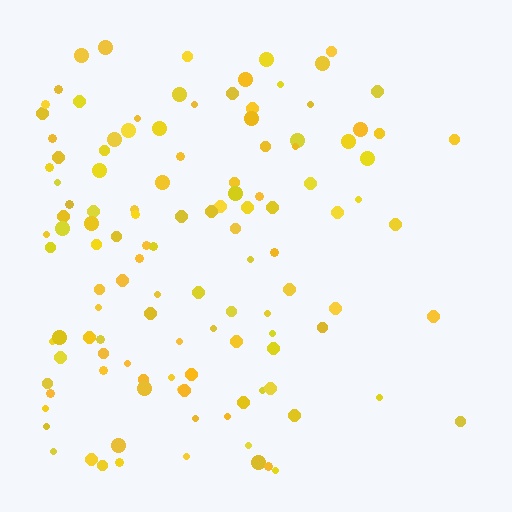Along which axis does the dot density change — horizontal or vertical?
Horizontal.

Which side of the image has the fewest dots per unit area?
The right.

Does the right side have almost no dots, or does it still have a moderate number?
Still a moderate number, just noticeably fewer than the left.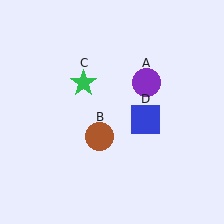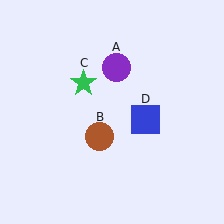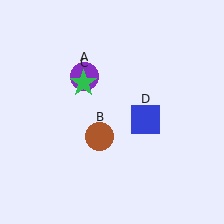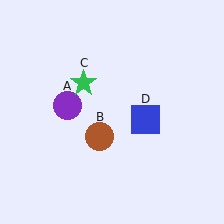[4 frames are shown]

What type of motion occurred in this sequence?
The purple circle (object A) rotated counterclockwise around the center of the scene.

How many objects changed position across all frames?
1 object changed position: purple circle (object A).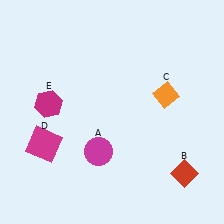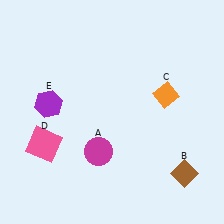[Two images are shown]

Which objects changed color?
B changed from red to brown. D changed from magenta to pink. E changed from magenta to purple.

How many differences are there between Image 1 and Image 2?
There are 3 differences between the two images.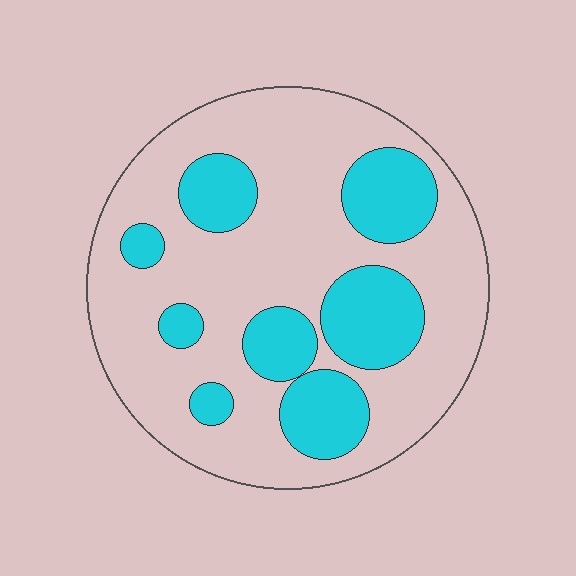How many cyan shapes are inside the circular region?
8.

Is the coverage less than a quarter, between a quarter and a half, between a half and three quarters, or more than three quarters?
Between a quarter and a half.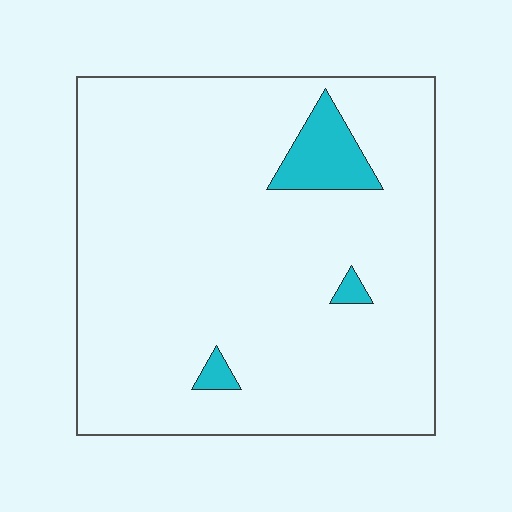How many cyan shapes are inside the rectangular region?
3.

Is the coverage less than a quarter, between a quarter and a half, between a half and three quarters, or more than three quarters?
Less than a quarter.